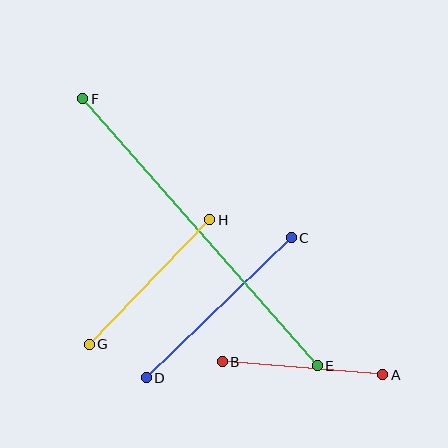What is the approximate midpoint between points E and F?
The midpoint is at approximately (200, 232) pixels.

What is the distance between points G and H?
The distance is approximately 173 pixels.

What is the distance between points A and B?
The distance is approximately 161 pixels.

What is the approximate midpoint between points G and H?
The midpoint is at approximately (150, 282) pixels.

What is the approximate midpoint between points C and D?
The midpoint is at approximately (219, 308) pixels.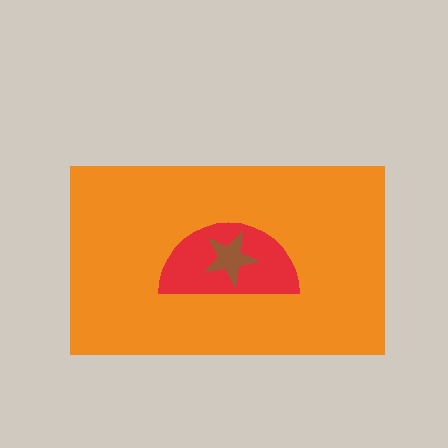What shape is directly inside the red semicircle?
The brown star.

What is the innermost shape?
The brown star.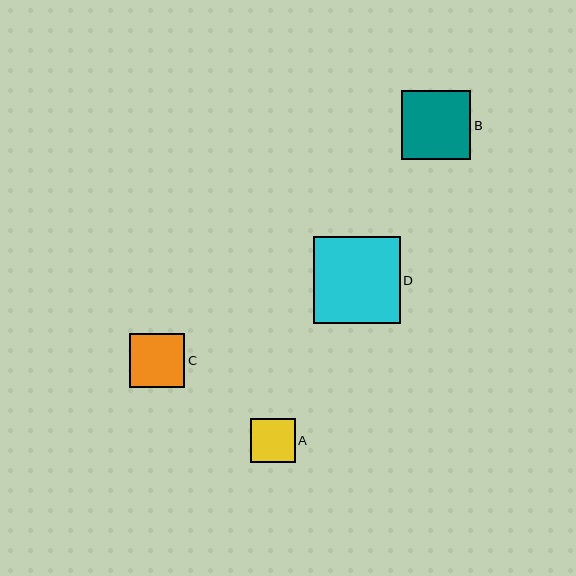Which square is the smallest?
Square A is the smallest with a size of approximately 45 pixels.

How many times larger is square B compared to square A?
Square B is approximately 1.6 times the size of square A.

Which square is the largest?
Square D is the largest with a size of approximately 87 pixels.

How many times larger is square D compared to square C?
Square D is approximately 1.6 times the size of square C.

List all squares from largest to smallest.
From largest to smallest: D, B, C, A.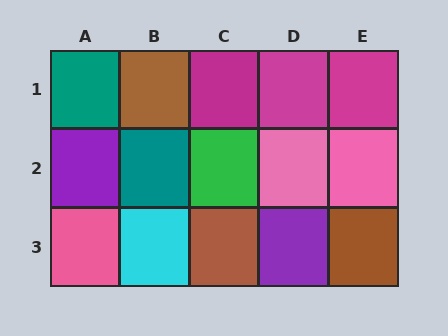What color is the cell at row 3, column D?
Purple.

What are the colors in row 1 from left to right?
Teal, brown, magenta, magenta, magenta.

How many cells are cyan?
1 cell is cyan.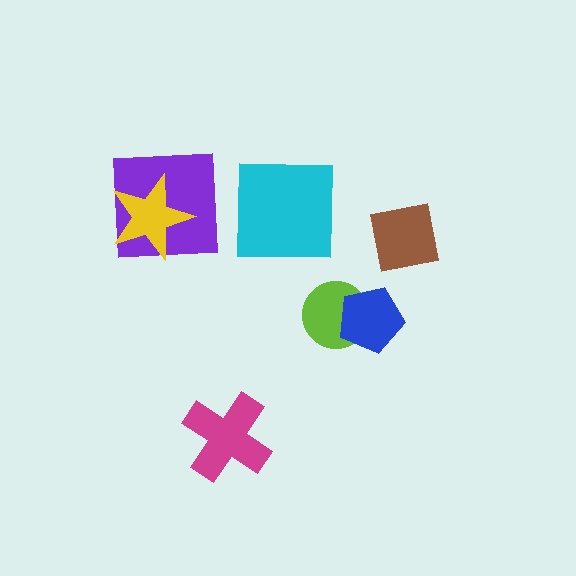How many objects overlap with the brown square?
0 objects overlap with the brown square.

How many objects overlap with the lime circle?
1 object overlaps with the lime circle.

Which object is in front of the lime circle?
The blue pentagon is in front of the lime circle.